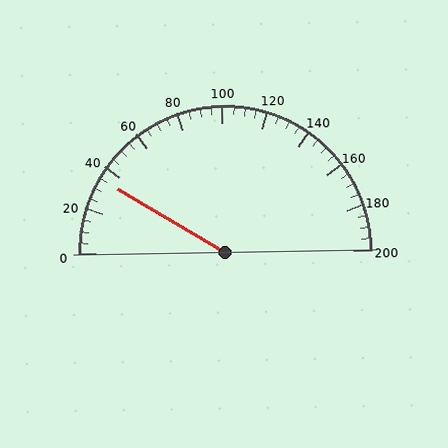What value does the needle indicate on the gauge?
The needle indicates approximately 35.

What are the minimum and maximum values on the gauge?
The gauge ranges from 0 to 200.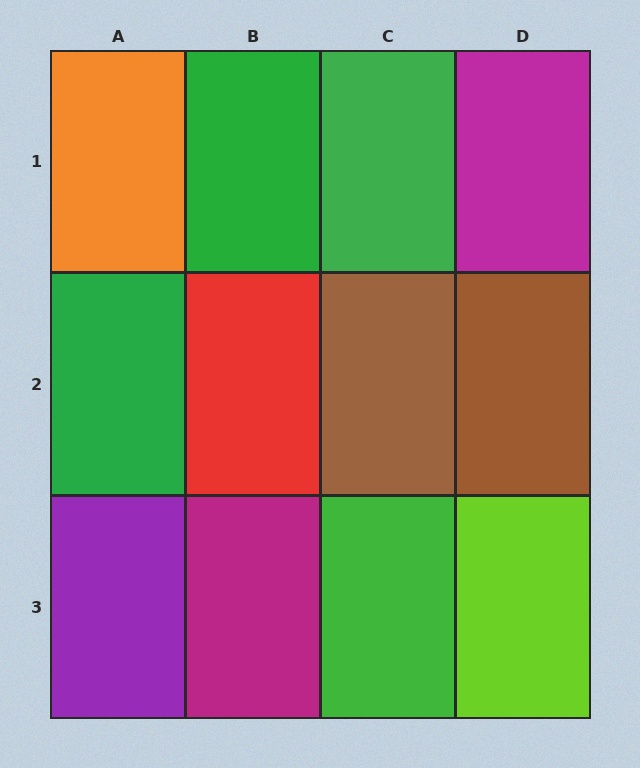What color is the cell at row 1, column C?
Green.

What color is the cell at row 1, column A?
Orange.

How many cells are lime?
1 cell is lime.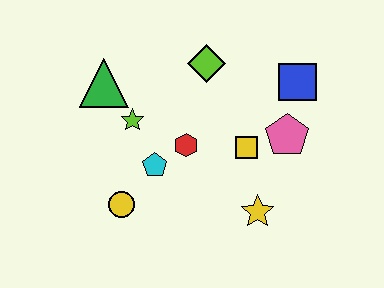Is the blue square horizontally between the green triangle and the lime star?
No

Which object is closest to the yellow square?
The pink pentagon is closest to the yellow square.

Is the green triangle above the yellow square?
Yes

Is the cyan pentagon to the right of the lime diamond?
No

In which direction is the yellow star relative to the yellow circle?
The yellow star is to the right of the yellow circle.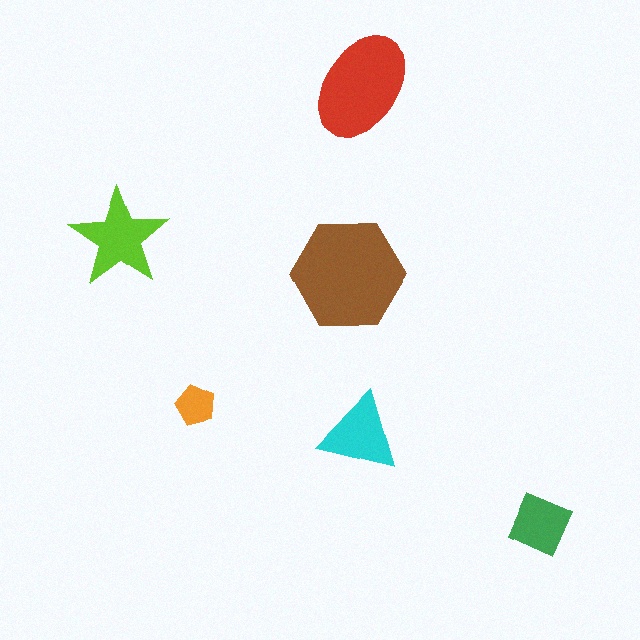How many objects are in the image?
There are 6 objects in the image.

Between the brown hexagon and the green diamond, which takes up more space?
The brown hexagon.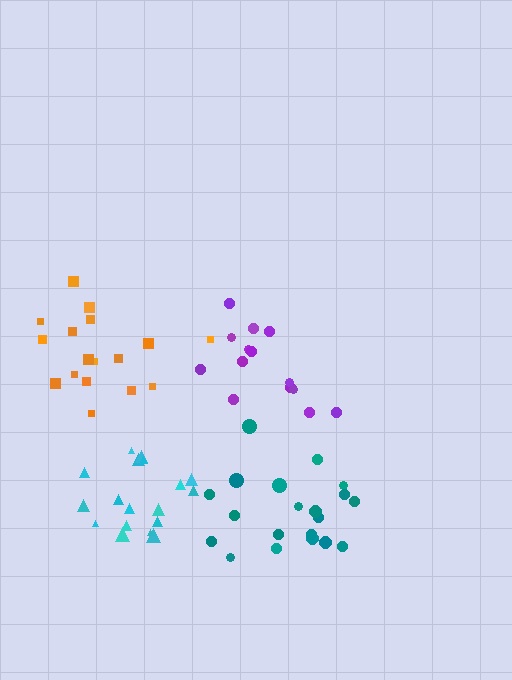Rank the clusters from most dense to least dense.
cyan, teal, orange, purple.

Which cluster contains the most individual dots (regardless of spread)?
Teal (20).